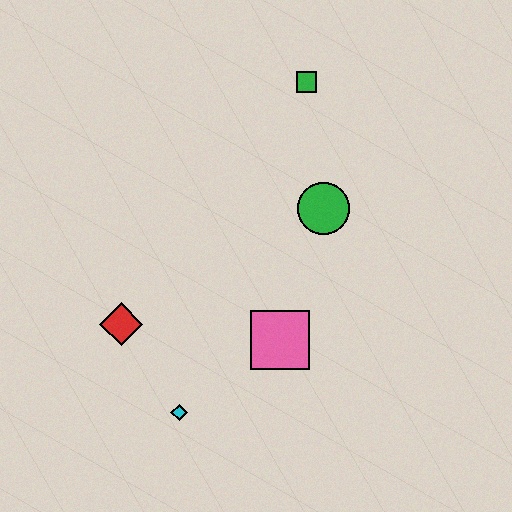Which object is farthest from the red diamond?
The green square is farthest from the red diamond.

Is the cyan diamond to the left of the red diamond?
No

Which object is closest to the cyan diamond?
The red diamond is closest to the cyan diamond.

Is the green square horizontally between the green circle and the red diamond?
Yes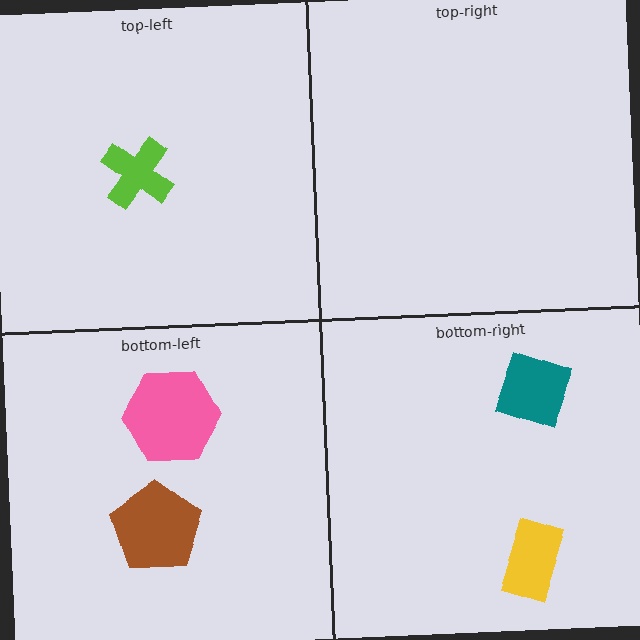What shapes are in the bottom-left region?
The brown pentagon, the pink hexagon.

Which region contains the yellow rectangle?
The bottom-right region.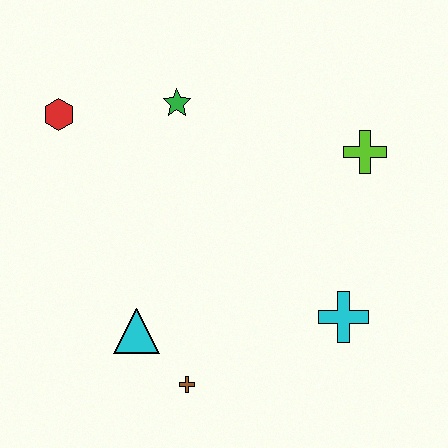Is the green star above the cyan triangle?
Yes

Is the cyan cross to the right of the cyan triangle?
Yes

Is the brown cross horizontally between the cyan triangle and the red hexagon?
No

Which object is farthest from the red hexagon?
The cyan cross is farthest from the red hexagon.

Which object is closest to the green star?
The red hexagon is closest to the green star.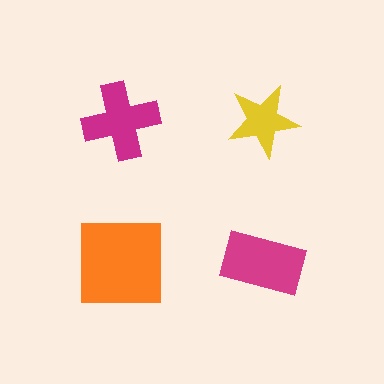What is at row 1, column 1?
A magenta cross.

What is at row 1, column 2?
A yellow star.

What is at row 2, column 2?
A magenta rectangle.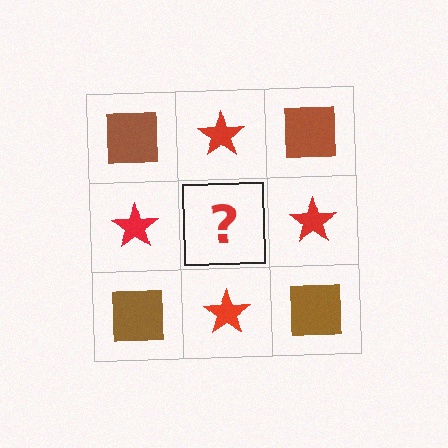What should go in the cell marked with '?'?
The missing cell should contain a brown square.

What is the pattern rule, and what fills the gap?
The rule is that it alternates brown square and red star in a checkerboard pattern. The gap should be filled with a brown square.